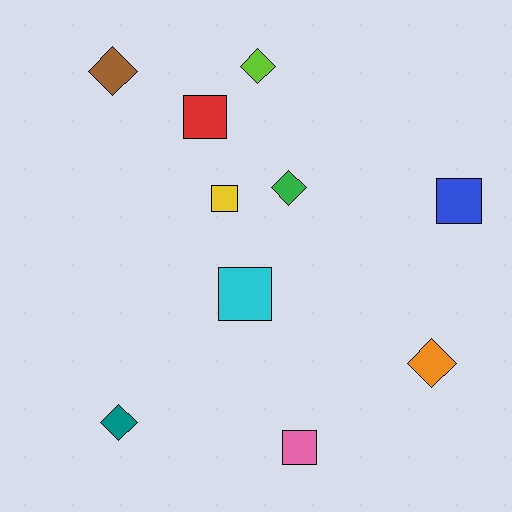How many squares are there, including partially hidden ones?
There are 5 squares.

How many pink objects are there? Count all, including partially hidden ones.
There is 1 pink object.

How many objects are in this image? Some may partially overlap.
There are 10 objects.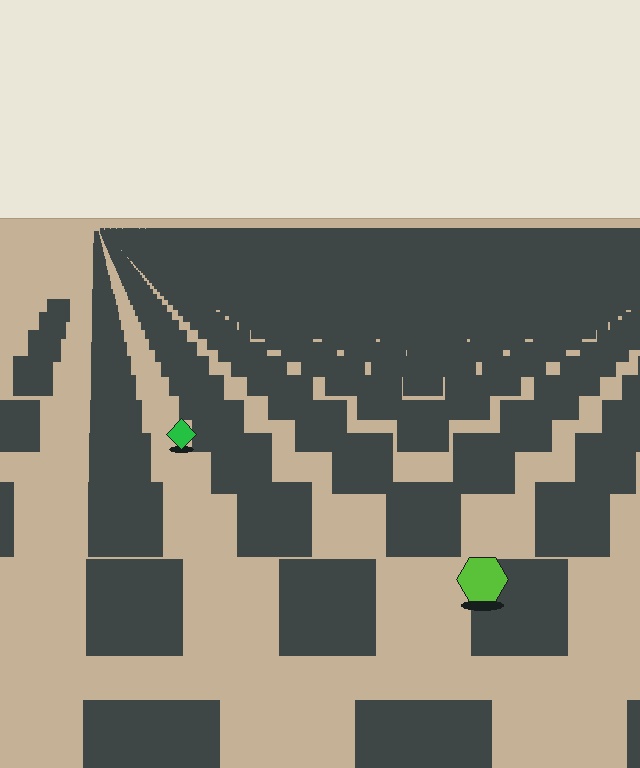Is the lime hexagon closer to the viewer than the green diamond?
Yes. The lime hexagon is closer — you can tell from the texture gradient: the ground texture is coarser near it.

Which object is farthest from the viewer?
The green diamond is farthest from the viewer. It appears smaller and the ground texture around it is denser.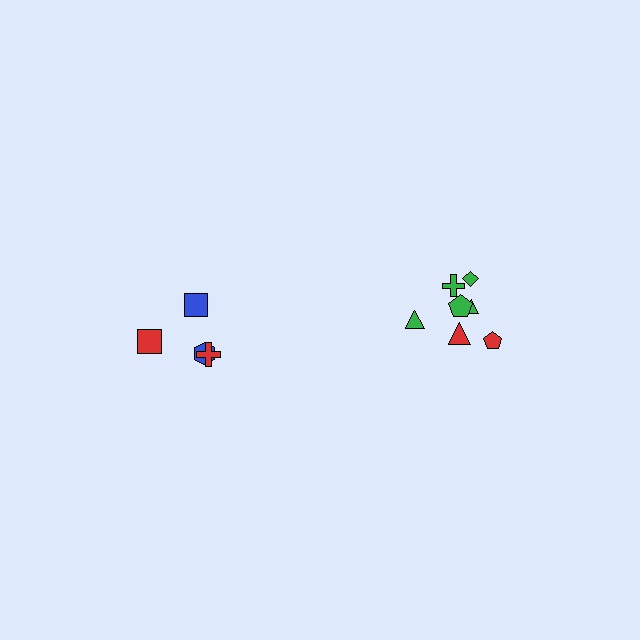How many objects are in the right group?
There are 7 objects.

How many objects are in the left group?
There are 4 objects.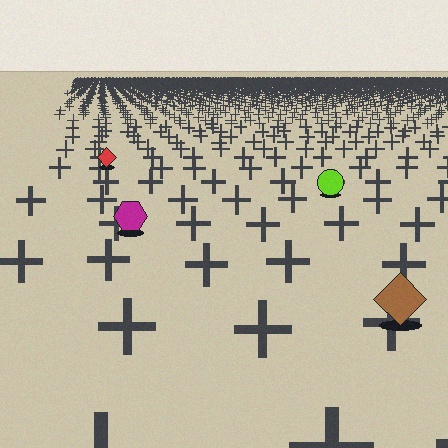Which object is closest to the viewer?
The brown diamond is closest. The texture marks near it are larger and more spread out.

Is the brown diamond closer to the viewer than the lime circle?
Yes. The brown diamond is closer — you can tell from the texture gradient: the ground texture is coarser near it.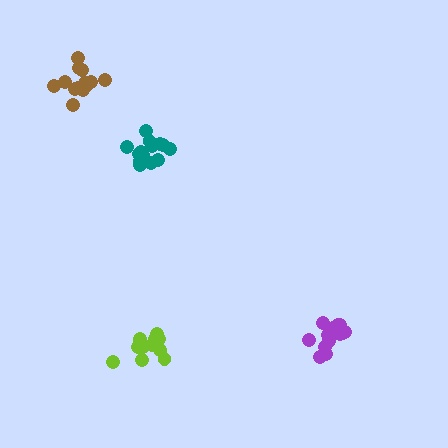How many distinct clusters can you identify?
There are 4 distinct clusters.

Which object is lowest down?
The lime cluster is bottommost.